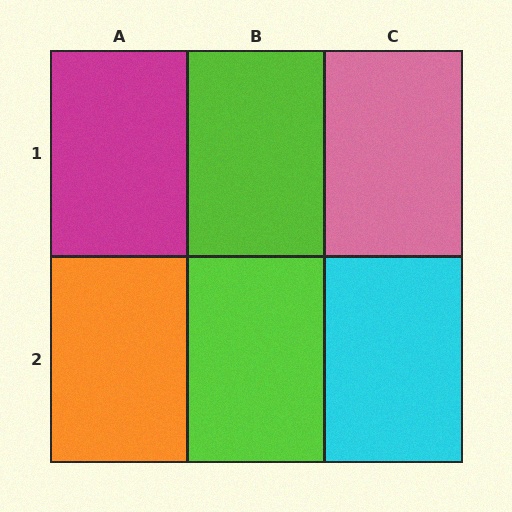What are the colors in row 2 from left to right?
Orange, lime, cyan.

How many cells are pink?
1 cell is pink.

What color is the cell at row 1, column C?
Pink.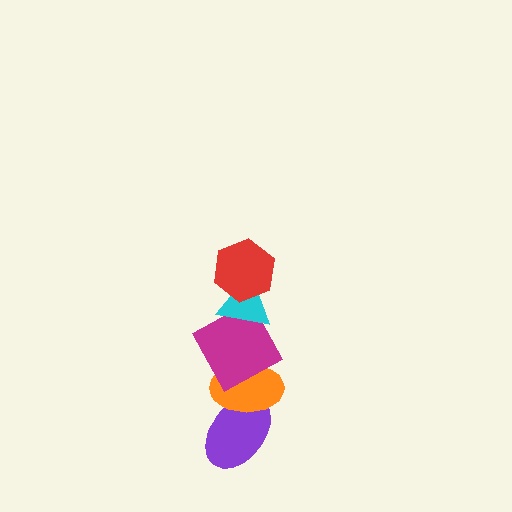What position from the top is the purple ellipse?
The purple ellipse is 5th from the top.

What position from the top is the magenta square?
The magenta square is 3rd from the top.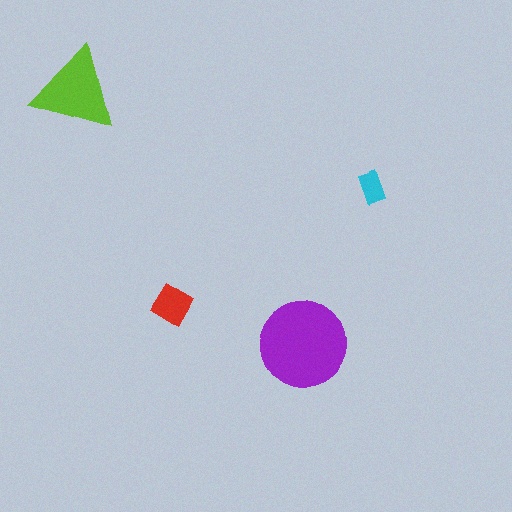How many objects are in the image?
There are 4 objects in the image.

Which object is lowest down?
The purple circle is bottommost.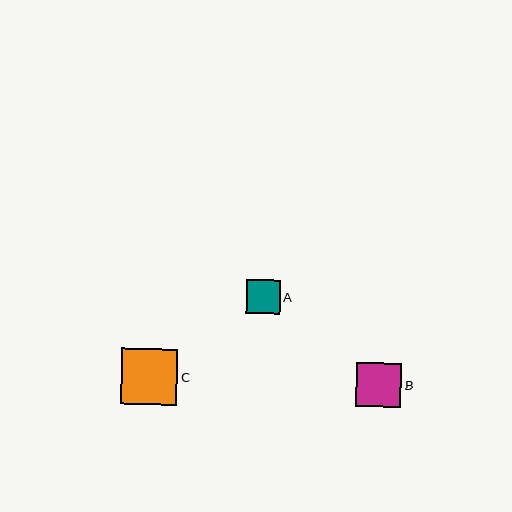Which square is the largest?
Square C is the largest with a size of approximately 56 pixels.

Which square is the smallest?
Square A is the smallest with a size of approximately 34 pixels.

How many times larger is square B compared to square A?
Square B is approximately 1.3 times the size of square A.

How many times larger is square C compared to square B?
Square C is approximately 1.3 times the size of square B.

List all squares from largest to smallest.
From largest to smallest: C, B, A.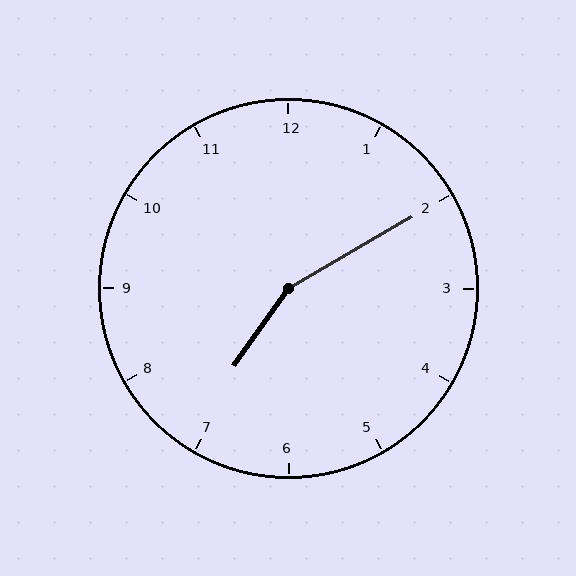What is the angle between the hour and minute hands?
Approximately 155 degrees.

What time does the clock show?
7:10.